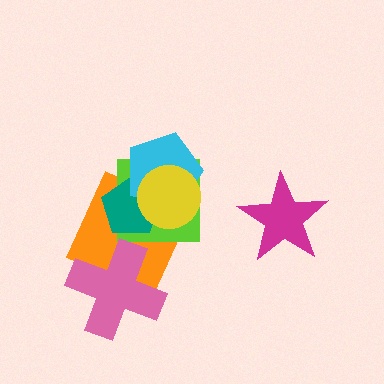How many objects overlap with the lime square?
4 objects overlap with the lime square.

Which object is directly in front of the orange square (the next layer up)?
The lime square is directly in front of the orange square.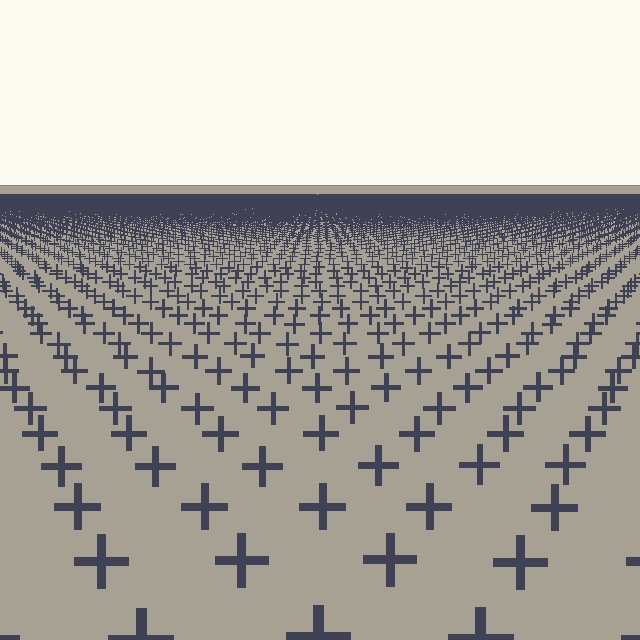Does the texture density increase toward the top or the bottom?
Density increases toward the top.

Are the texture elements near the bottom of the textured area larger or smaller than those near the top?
Larger. Near the bottom, elements are closer to the viewer and appear at a bigger on-screen size.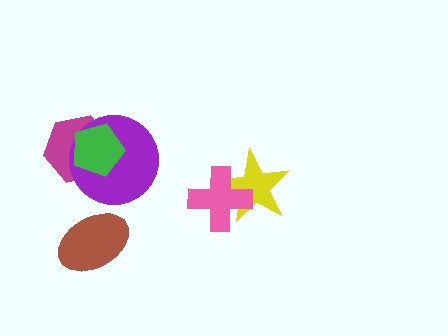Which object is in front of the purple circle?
The green pentagon is in front of the purple circle.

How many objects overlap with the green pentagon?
2 objects overlap with the green pentagon.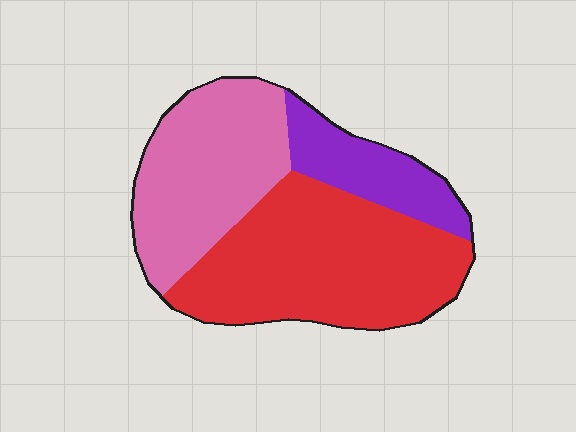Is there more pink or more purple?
Pink.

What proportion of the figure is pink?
Pink takes up about one third (1/3) of the figure.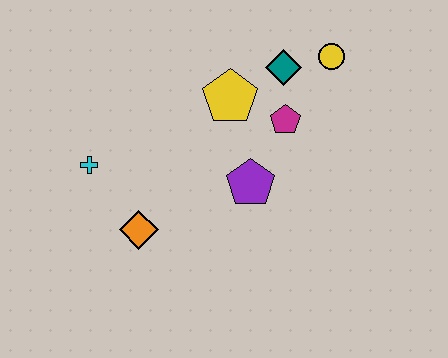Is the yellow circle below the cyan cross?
No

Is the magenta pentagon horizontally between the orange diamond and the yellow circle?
Yes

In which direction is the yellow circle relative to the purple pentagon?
The yellow circle is above the purple pentagon.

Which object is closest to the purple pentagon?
The magenta pentagon is closest to the purple pentagon.